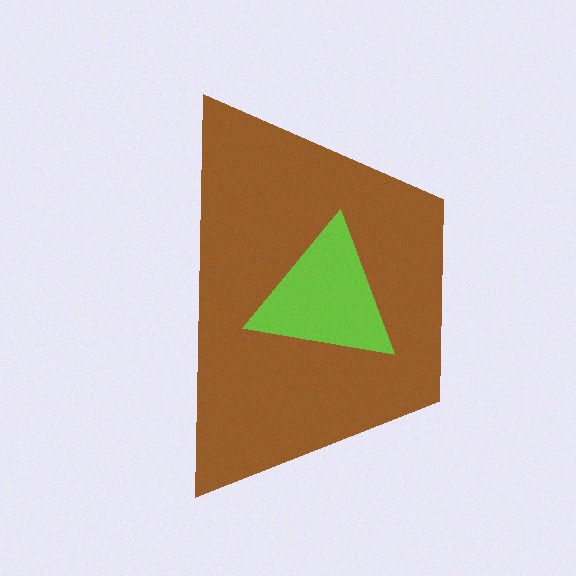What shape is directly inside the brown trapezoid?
The lime triangle.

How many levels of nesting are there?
2.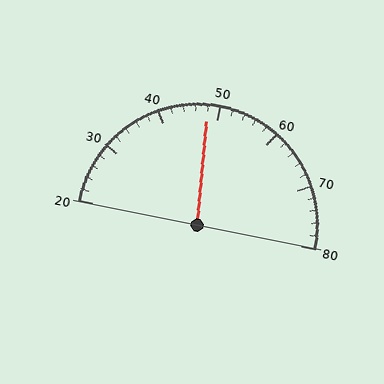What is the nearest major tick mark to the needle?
The nearest major tick mark is 50.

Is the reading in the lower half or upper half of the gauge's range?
The reading is in the lower half of the range (20 to 80).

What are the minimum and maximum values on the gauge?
The gauge ranges from 20 to 80.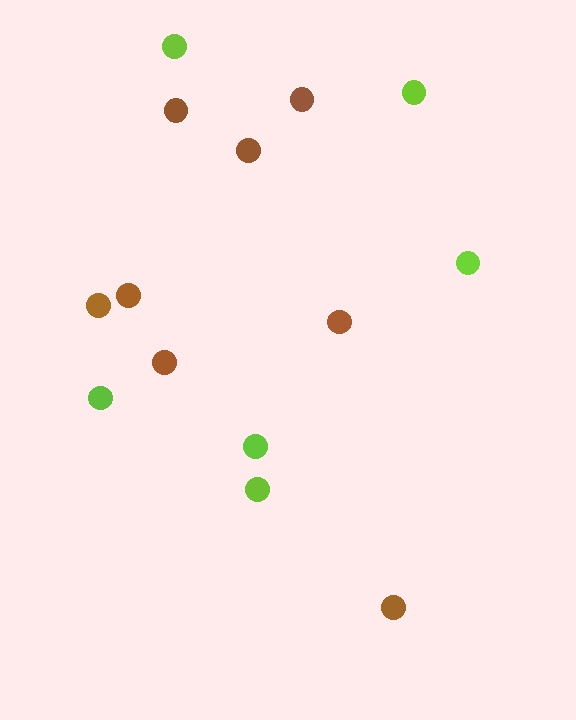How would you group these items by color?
There are 2 groups: one group of brown circles (8) and one group of lime circles (6).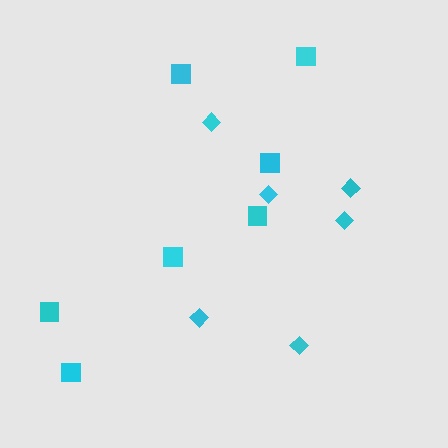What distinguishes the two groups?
There are 2 groups: one group of squares (7) and one group of diamonds (6).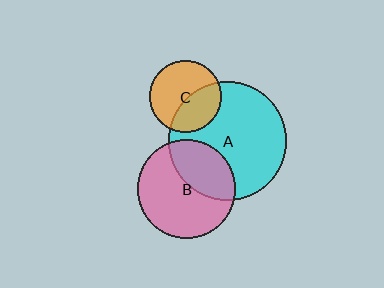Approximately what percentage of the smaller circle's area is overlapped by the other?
Approximately 35%.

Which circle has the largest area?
Circle A (cyan).